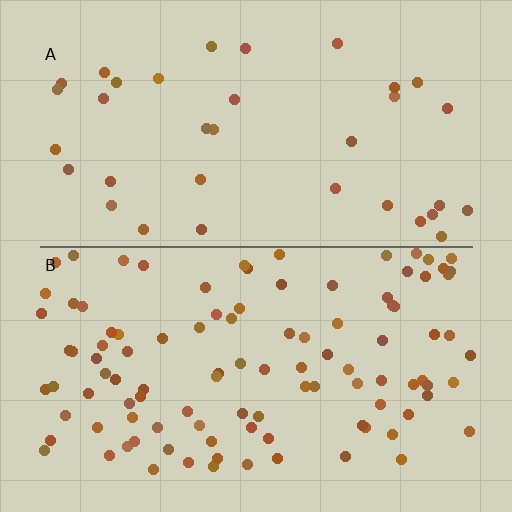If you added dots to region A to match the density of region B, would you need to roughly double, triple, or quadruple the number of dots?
Approximately triple.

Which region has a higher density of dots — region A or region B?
B (the bottom).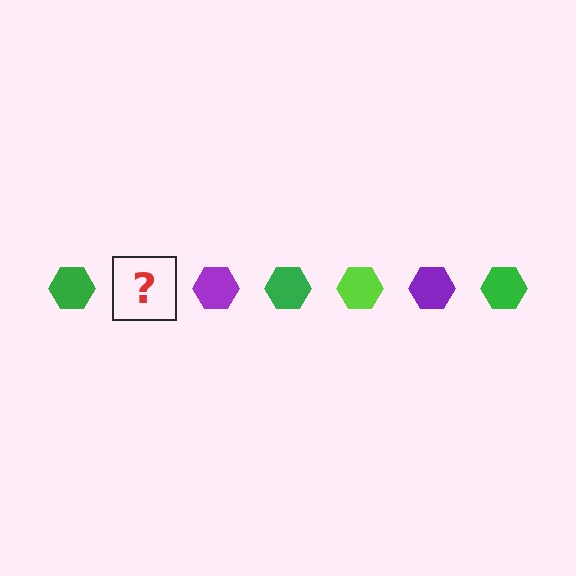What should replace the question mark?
The question mark should be replaced with a lime hexagon.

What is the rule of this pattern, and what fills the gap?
The rule is that the pattern cycles through green, lime, purple hexagons. The gap should be filled with a lime hexagon.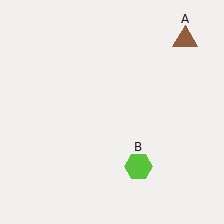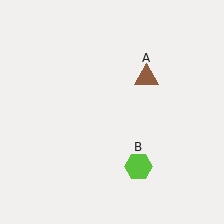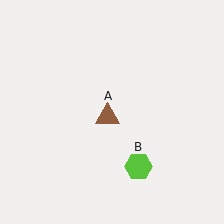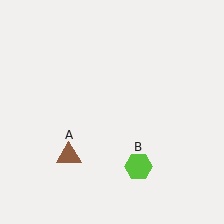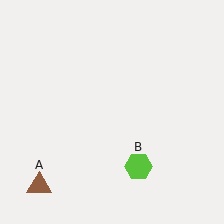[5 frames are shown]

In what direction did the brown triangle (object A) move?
The brown triangle (object A) moved down and to the left.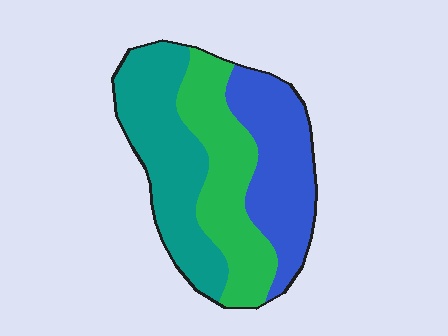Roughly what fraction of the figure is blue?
Blue covers roughly 30% of the figure.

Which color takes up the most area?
Teal, at roughly 35%.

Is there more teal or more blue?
Teal.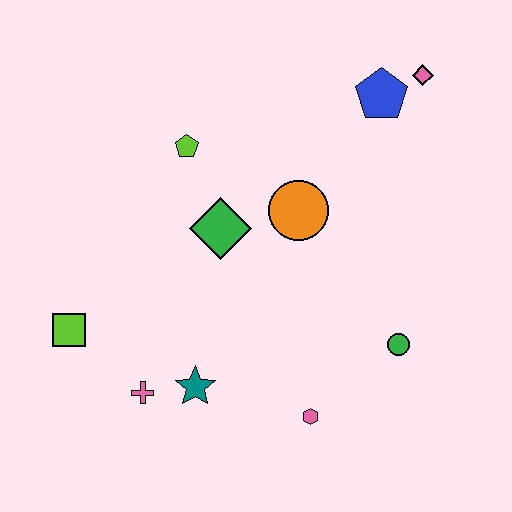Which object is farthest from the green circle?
The lime square is farthest from the green circle.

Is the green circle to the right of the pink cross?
Yes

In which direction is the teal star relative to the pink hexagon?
The teal star is to the left of the pink hexagon.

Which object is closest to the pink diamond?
The blue pentagon is closest to the pink diamond.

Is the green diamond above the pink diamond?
No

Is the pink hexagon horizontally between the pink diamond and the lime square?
Yes